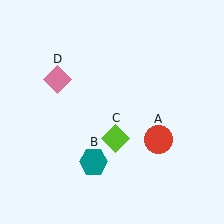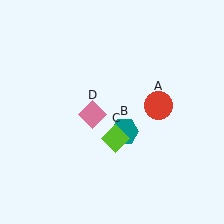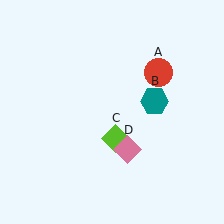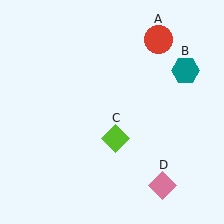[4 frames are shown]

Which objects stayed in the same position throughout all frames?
Lime diamond (object C) remained stationary.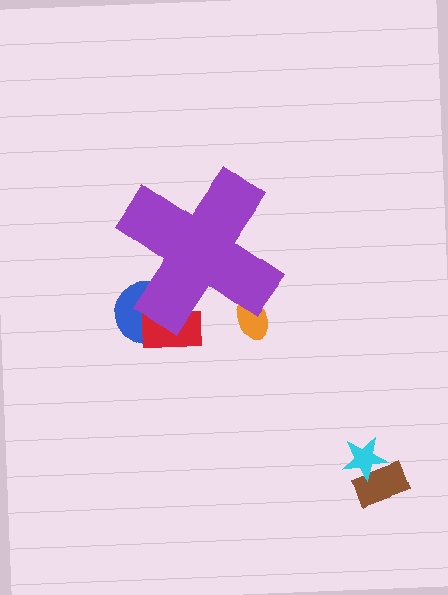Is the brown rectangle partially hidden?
No, the brown rectangle is fully visible.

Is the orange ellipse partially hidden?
Yes, the orange ellipse is partially hidden behind the purple cross.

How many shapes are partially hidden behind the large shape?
3 shapes are partially hidden.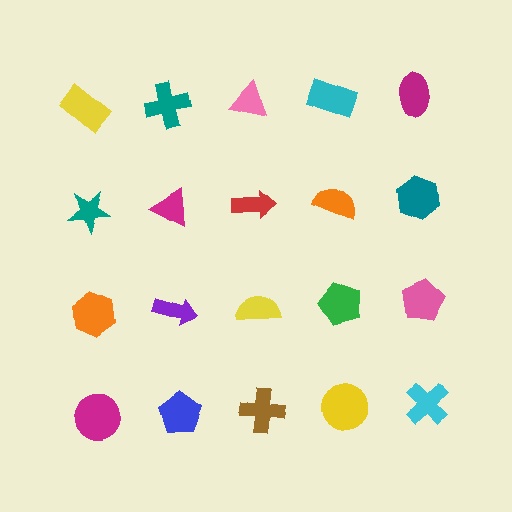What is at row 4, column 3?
A brown cross.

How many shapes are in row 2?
5 shapes.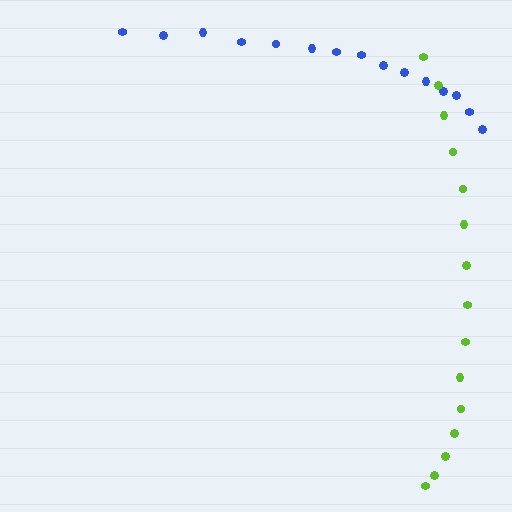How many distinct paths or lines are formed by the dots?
There are 2 distinct paths.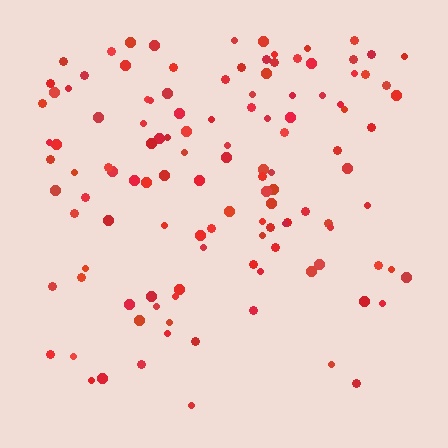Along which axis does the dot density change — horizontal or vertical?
Vertical.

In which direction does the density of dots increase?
From bottom to top, with the top side densest.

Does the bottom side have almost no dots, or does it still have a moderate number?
Still a moderate number, just noticeably fewer than the top.